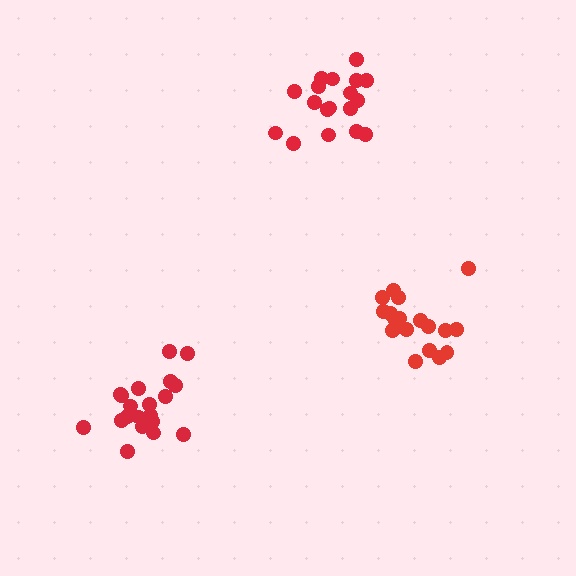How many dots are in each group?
Group 1: 19 dots, Group 2: 20 dots, Group 3: 18 dots (57 total).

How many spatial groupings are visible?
There are 3 spatial groupings.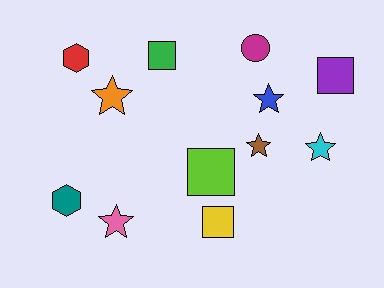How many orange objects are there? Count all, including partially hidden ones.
There is 1 orange object.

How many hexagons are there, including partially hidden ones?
There are 2 hexagons.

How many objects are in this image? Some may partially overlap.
There are 12 objects.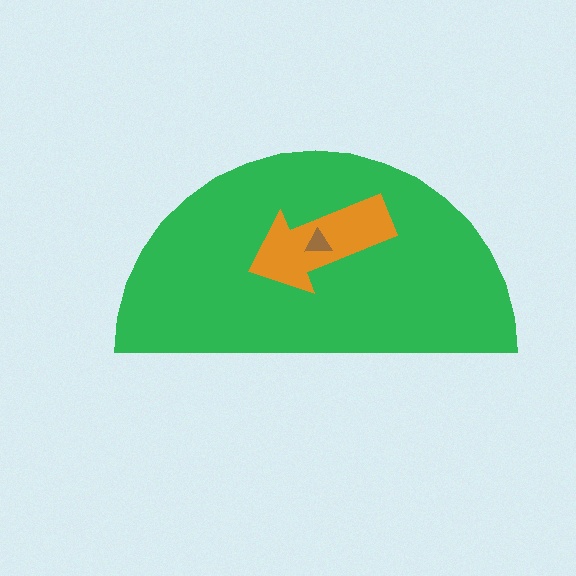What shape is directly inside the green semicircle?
The orange arrow.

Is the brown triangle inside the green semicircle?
Yes.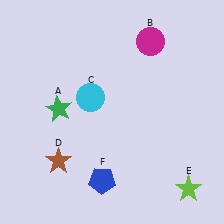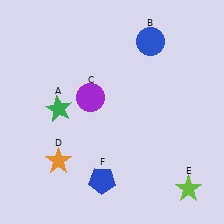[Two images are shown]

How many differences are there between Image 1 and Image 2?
There are 3 differences between the two images.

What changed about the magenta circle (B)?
In Image 1, B is magenta. In Image 2, it changed to blue.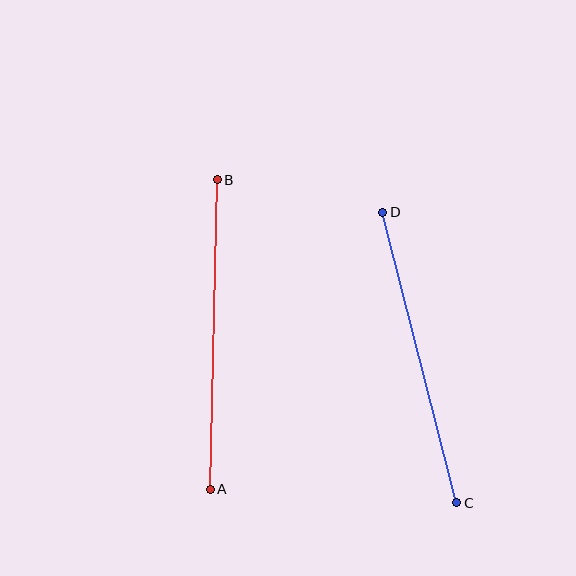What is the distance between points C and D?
The distance is approximately 300 pixels.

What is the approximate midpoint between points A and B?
The midpoint is at approximately (214, 335) pixels.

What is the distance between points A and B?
The distance is approximately 309 pixels.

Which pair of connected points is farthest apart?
Points A and B are farthest apart.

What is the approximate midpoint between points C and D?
The midpoint is at approximately (420, 358) pixels.